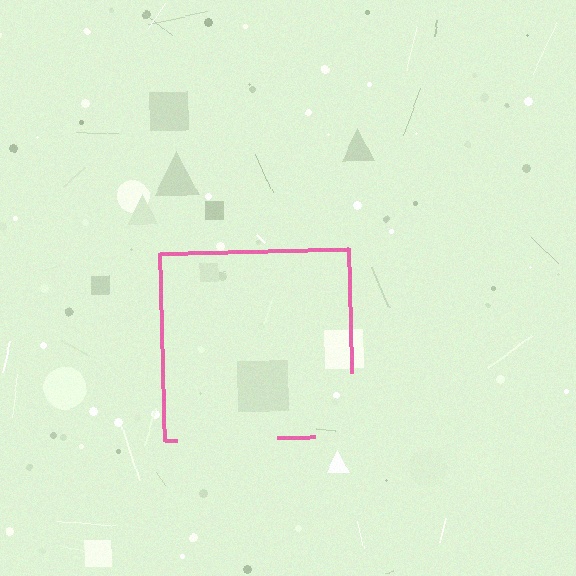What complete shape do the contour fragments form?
The contour fragments form a square.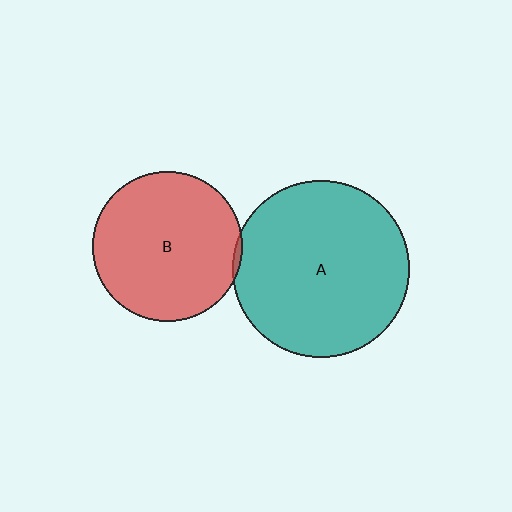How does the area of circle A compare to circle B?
Approximately 1.4 times.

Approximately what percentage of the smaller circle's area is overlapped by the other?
Approximately 5%.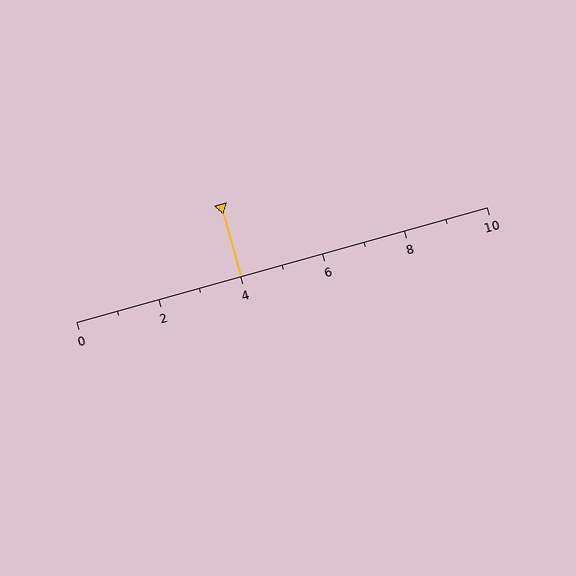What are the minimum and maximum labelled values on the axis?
The axis runs from 0 to 10.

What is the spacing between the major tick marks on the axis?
The major ticks are spaced 2 apart.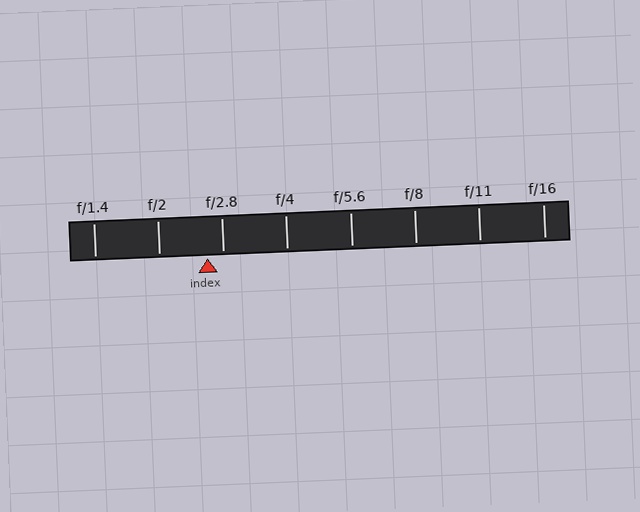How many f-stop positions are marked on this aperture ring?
There are 8 f-stop positions marked.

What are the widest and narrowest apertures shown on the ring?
The widest aperture shown is f/1.4 and the narrowest is f/16.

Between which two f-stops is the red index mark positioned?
The index mark is between f/2 and f/2.8.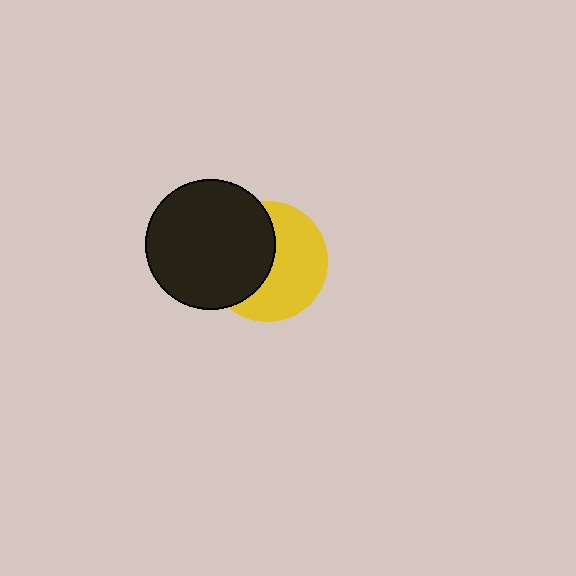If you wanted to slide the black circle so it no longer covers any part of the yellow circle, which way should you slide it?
Slide it left — that is the most direct way to separate the two shapes.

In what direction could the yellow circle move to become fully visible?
The yellow circle could move right. That would shift it out from behind the black circle entirely.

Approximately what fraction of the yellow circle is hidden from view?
Roughly 46% of the yellow circle is hidden behind the black circle.